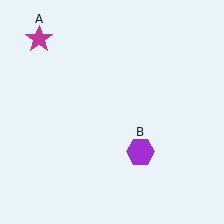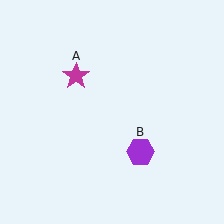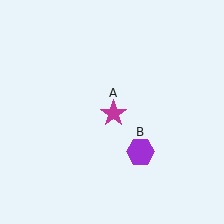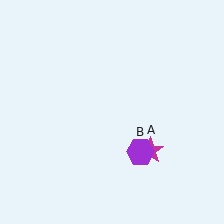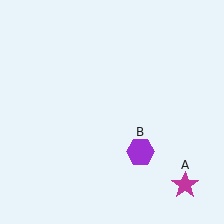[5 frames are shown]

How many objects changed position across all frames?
1 object changed position: magenta star (object A).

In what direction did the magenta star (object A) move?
The magenta star (object A) moved down and to the right.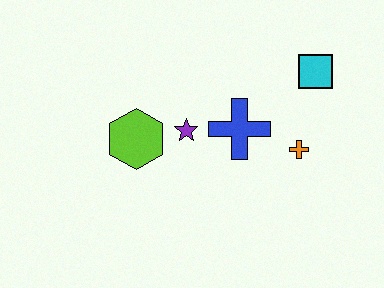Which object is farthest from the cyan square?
The lime hexagon is farthest from the cyan square.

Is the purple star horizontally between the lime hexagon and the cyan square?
Yes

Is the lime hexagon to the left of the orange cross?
Yes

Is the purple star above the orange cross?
Yes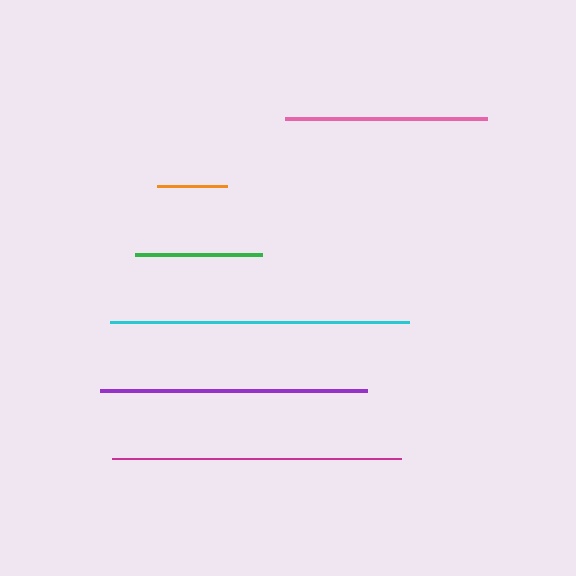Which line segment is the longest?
The cyan line is the longest at approximately 299 pixels.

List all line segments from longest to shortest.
From longest to shortest: cyan, magenta, purple, pink, green, orange.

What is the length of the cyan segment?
The cyan segment is approximately 299 pixels long.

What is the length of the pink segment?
The pink segment is approximately 201 pixels long.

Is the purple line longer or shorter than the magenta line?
The magenta line is longer than the purple line.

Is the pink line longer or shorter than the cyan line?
The cyan line is longer than the pink line.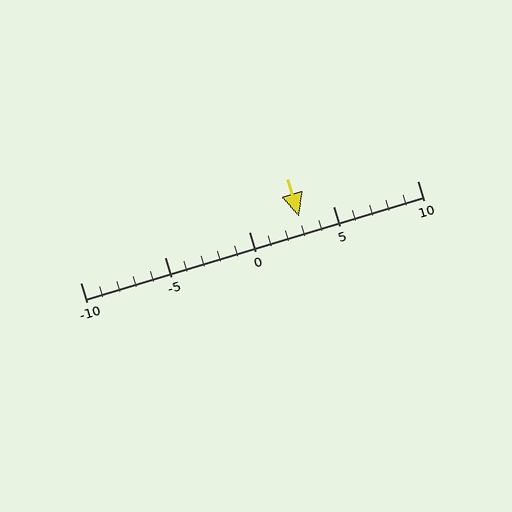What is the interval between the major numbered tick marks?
The major tick marks are spaced 5 units apart.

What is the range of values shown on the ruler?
The ruler shows values from -10 to 10.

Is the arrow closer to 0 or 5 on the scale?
The arrow is closer to 5.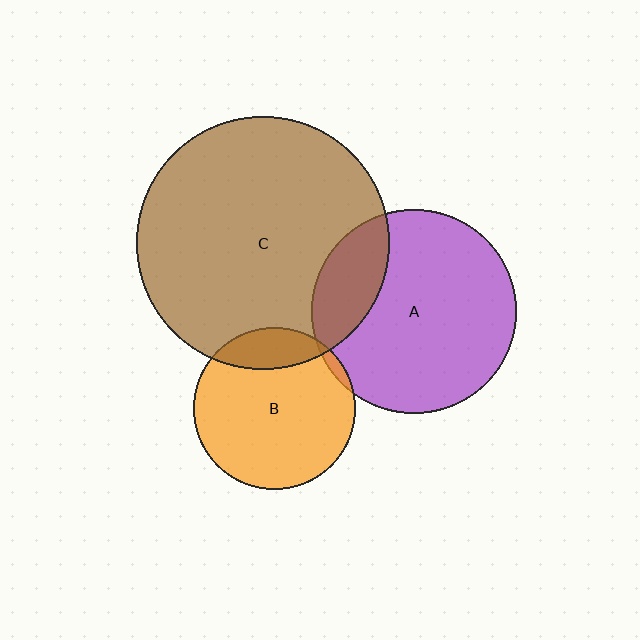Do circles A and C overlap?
Yes.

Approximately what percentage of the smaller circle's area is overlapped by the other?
Approximately 20%.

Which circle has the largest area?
Circle C (brown).